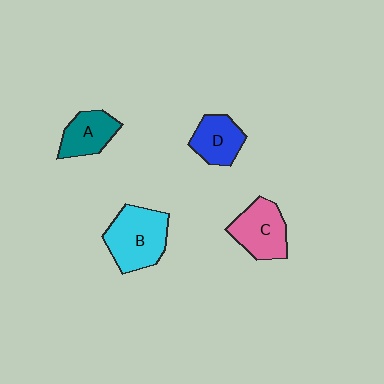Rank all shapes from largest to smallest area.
From largest to smallest: B (cyan), C (pink), D (blue), A (teal).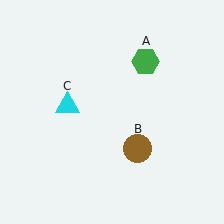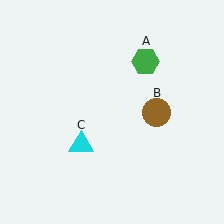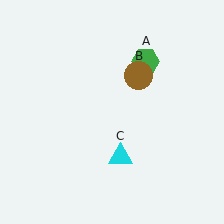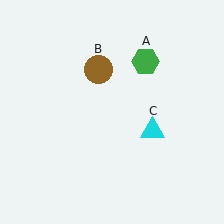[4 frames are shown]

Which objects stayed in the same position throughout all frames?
Green hexagon (object A) remained stationary.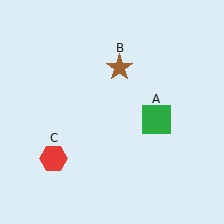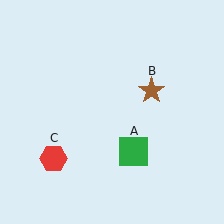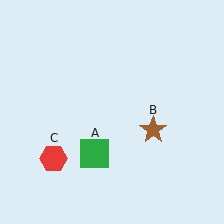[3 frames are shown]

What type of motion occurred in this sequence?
The green square (object A), brown star (object B) rotated clockwise around the center of the scene.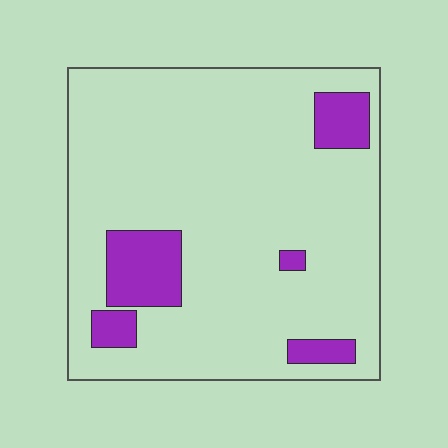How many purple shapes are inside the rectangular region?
5.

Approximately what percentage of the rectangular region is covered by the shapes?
Approximately 15%.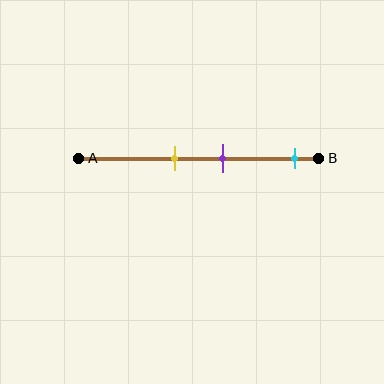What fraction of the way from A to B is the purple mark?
The purple mark is approximately 60% (0.6) of the way from A to B.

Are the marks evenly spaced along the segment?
No, the marks are not evenly spaced.